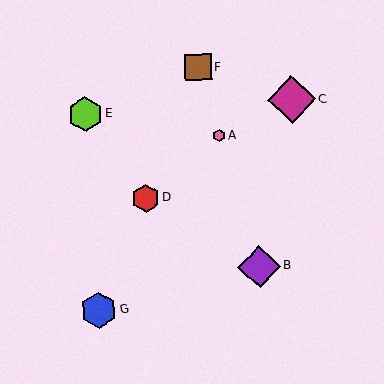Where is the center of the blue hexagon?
The center of the blue hexagon is at (99, 310).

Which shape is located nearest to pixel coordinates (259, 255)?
The purple diamond (labeled B) at (259, 267) is nearest to that location.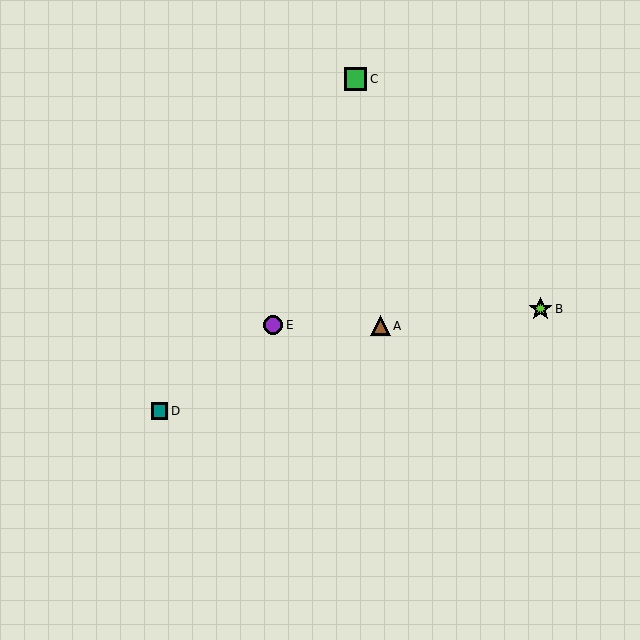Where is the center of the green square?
The center of the green square is at (355, 79).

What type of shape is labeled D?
Shape D is a teal square.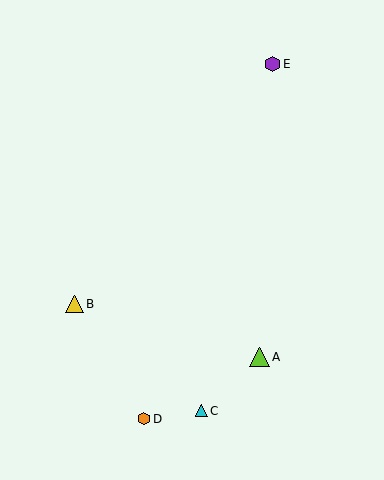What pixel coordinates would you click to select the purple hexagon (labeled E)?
Click at (272, 64) to select the purple hexagon E.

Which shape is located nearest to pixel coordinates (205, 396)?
The cyan triangle (labeled C) at (201, 411) is nearest to that location.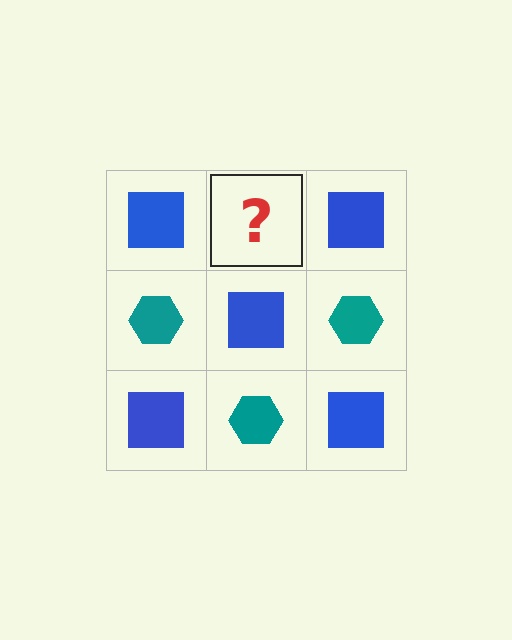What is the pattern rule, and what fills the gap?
The rule is that it alternates blue square and teal hexagon in a checkerboard pattern. The gap should be filled with a teal hexagon.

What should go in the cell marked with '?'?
The missing cell should contain a teal hexagon.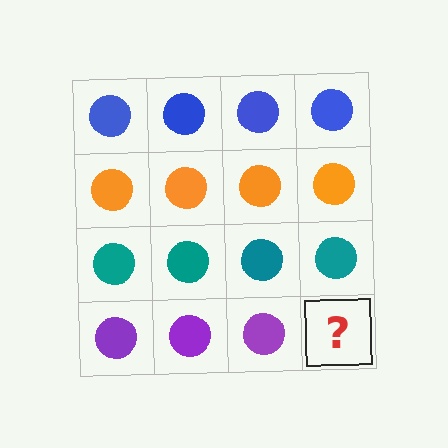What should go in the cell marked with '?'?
The missing cell should contain a purple circle.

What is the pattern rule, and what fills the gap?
The rule is that each row has a consistent color. The gap should be filled with a purple circle.